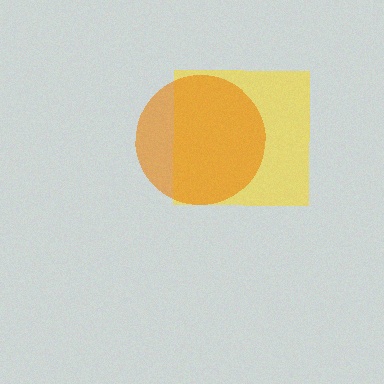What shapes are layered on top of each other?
The layered shapes are: a yellow square, an orange circle.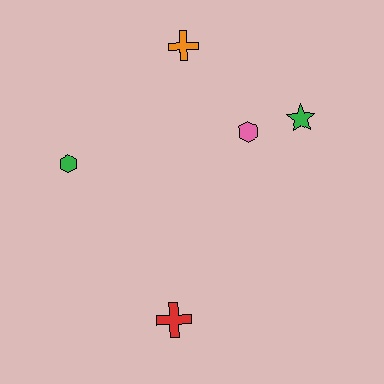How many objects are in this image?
There are 5 objects.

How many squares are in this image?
There are no squares.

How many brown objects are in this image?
There are no brown objects.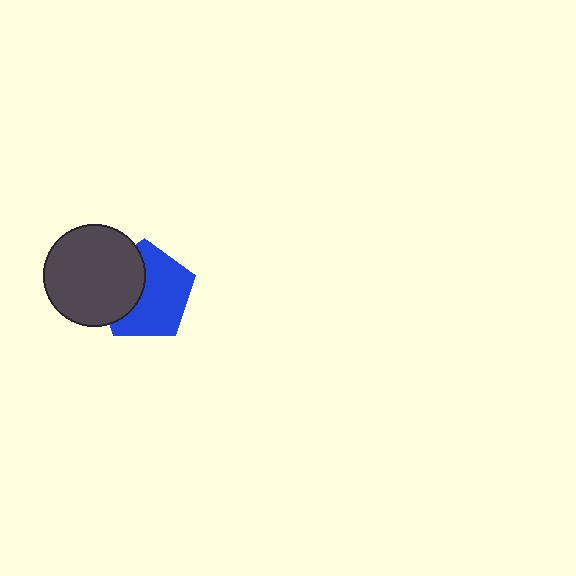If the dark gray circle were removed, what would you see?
You would see the complete blue pentagon.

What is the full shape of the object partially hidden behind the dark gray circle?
The partially hidden object is a blue pentagon.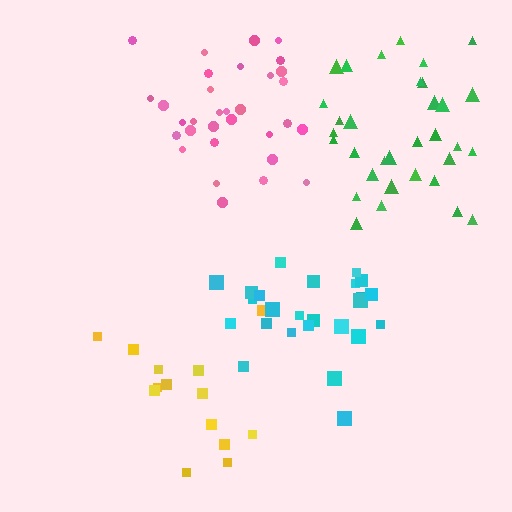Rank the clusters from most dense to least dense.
pink, cyan, green, yellow.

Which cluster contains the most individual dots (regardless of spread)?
Green (33).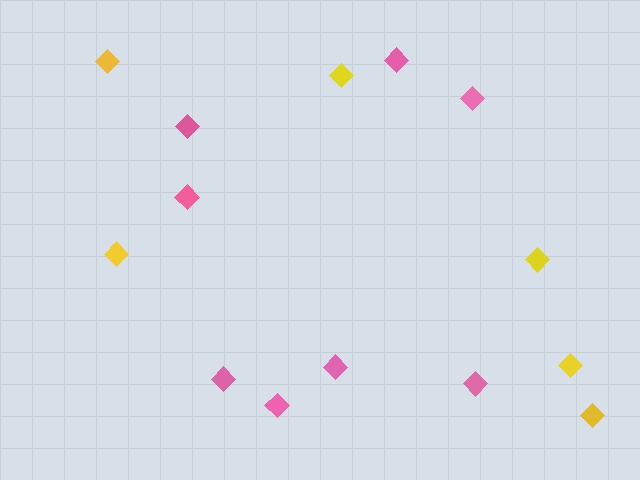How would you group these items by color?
There are 2 groups: one group of yellow diamonds (6) and one group of pink diamonds (8).